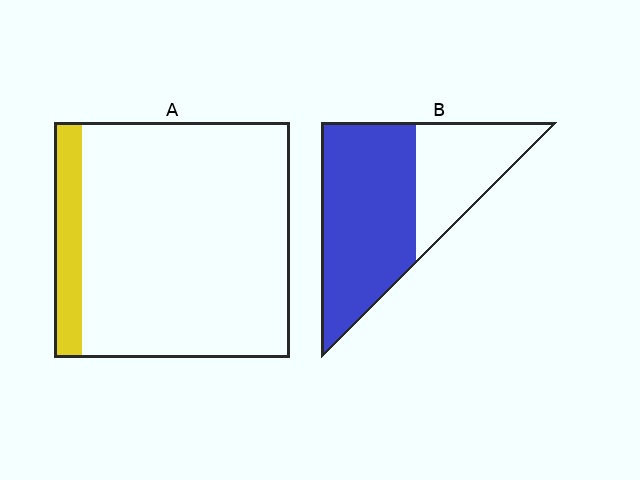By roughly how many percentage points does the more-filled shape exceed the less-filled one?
By roughly 50 percentage points (B over A).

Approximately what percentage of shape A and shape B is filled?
A is approximately 10% and B is approximately 65%.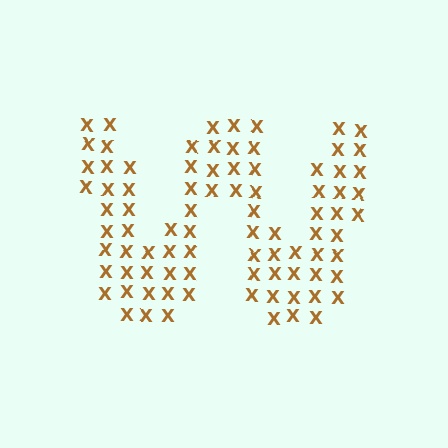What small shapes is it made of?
It is made of small letter X's.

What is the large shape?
The large shape is the letter W.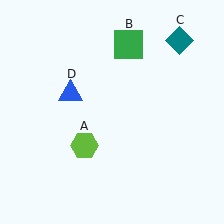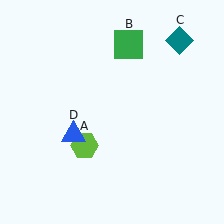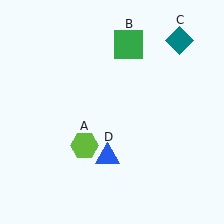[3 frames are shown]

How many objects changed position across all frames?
1 object changed position: blue triangle (object D).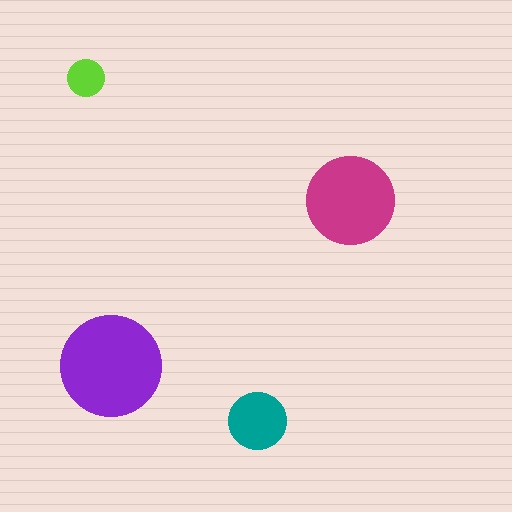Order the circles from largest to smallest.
the purple one, the magenta one, the teal one, the lime one.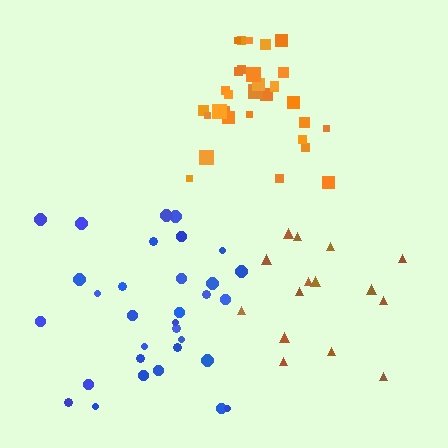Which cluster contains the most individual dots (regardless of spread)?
Blue (32).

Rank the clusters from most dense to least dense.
orange, blue, brown.